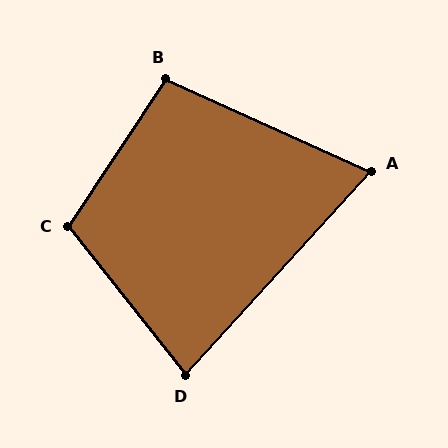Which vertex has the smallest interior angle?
A, at approximately 72 degrees.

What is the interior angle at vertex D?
Approximately 81 degrees (acute).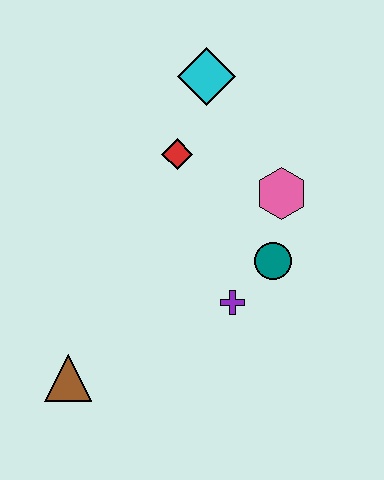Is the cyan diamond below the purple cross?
No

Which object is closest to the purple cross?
The teal circle is closest to the purple cross.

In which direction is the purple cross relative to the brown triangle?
The purple cross is to the right of the brown triangle.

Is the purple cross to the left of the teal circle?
Yes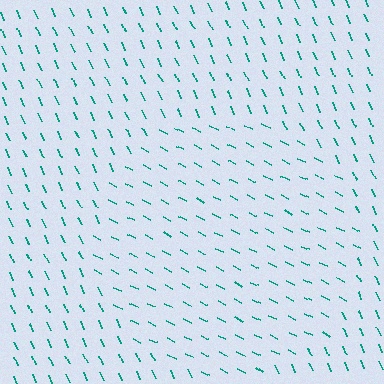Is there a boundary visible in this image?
Yes, there is a texture boundary formed by a change in line orientation.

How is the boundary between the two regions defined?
The boundary is defined purely by a change in line orientation (approximately 39 degrees difference). All lines are the same color and thickness.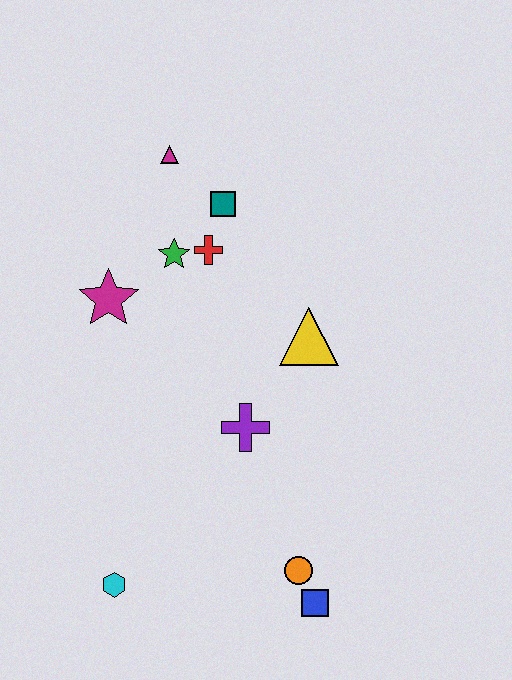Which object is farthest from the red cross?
The blue square is farthest from the red cross.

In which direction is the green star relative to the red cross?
The green star is to the left of the red cross.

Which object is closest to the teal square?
The red cross is closest to the teal square.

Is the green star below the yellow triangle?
No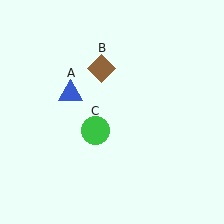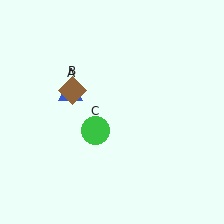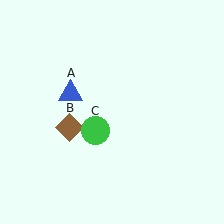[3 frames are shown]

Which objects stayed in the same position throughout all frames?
Blue triangle (object A) and green circle (object C) remained stationary.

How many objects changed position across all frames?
1 object changed position: brown diamond (object B).